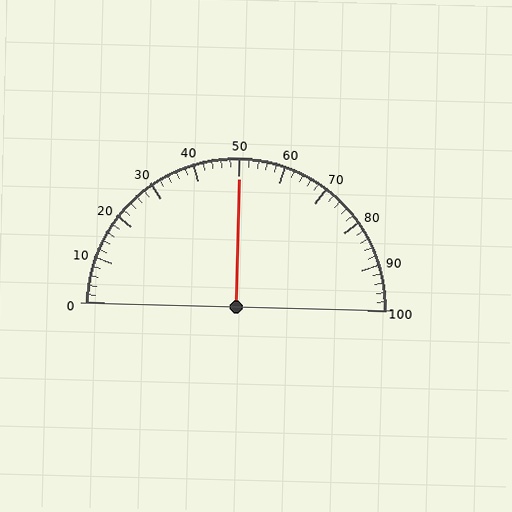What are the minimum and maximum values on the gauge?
The gauge ranges from 0 to 100.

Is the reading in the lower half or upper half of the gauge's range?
The reading is in the upper half of the range (0 to 100).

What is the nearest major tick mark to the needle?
The nearest major tick mark is 50.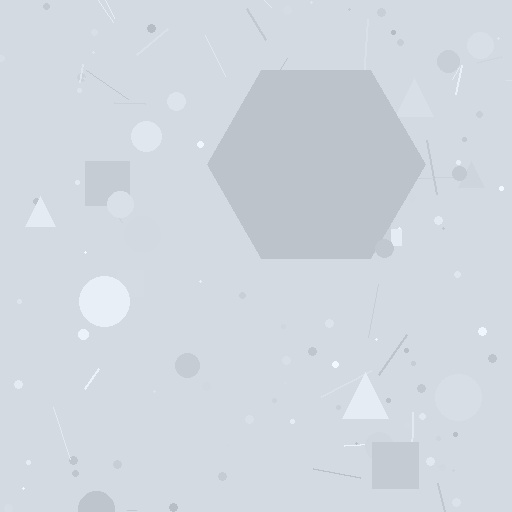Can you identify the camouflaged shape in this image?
The camouflaged shape is a hexagon.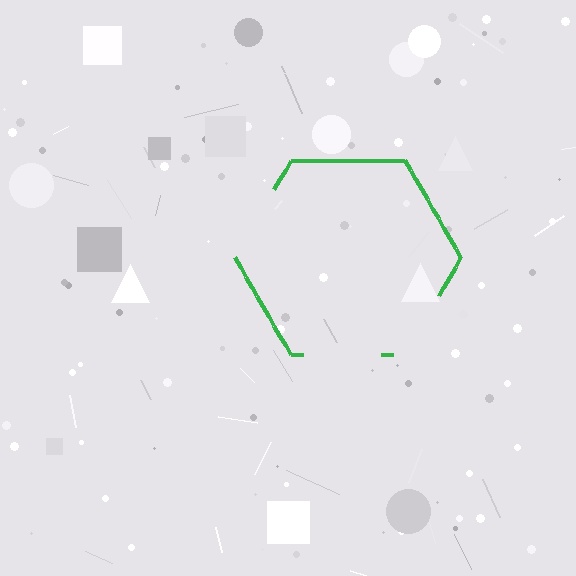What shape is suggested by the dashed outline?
The dashed outline suggests a hexagon.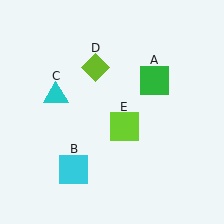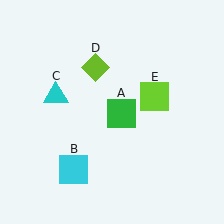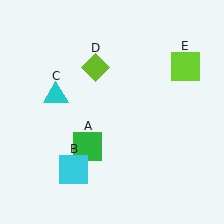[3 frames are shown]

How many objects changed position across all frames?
2 objects changed position: green square (object A), lime square (object E).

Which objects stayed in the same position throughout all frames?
Cyan square (object B) and cyan triangle (object C) and lime diamond (object D) remained stationary.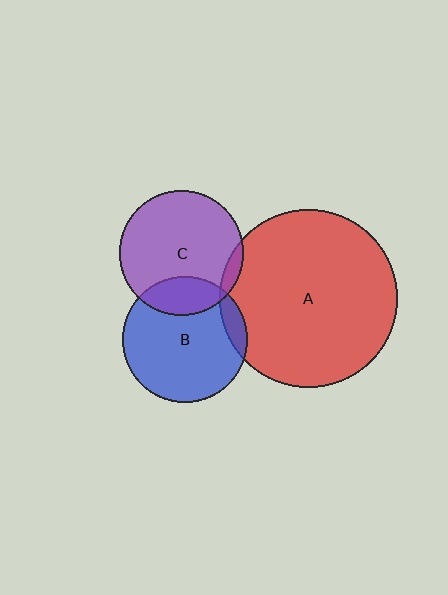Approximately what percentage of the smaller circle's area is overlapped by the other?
Approximately 5%.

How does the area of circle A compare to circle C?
Approximately 2.0 times.